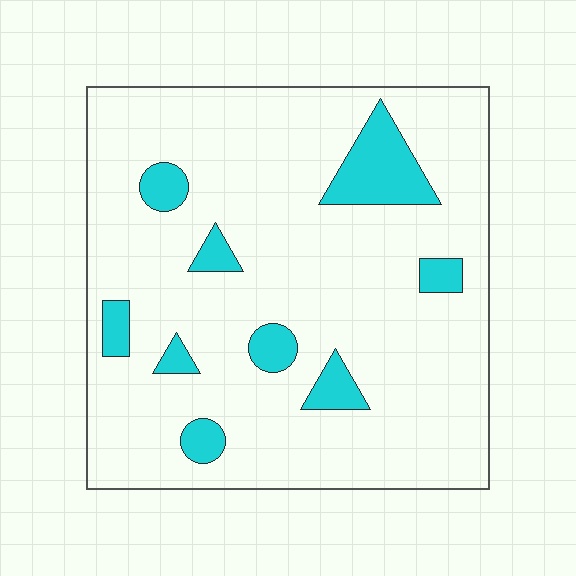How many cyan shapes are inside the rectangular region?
9.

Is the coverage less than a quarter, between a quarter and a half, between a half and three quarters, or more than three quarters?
Less than a quarter.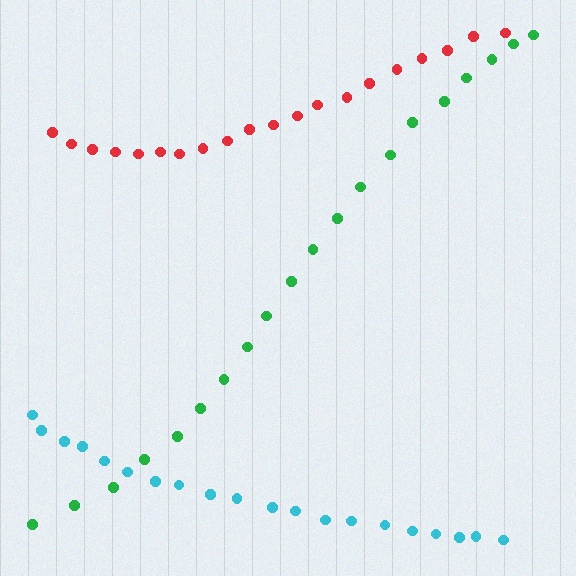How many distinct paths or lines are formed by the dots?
There are 3 distinct paths.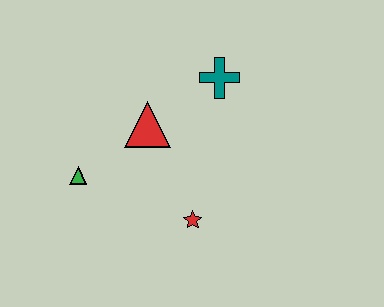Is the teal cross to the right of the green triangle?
Yes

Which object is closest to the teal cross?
The red triangle is closest to the teal cross.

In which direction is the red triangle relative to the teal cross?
The red triangle is to the left of the teal cross.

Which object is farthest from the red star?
The teal cross is farthest from the red star.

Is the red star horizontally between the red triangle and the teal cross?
Yes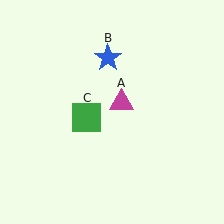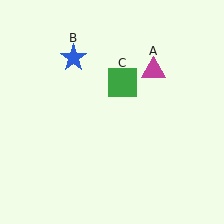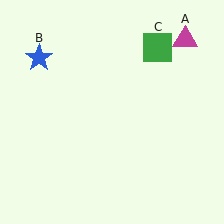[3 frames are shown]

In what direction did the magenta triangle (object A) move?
The magenta triangle (object A) moved up and to the right.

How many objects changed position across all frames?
3 objects changed position: magenta triangle (object A), blue star (object B), green square (object C).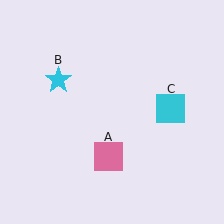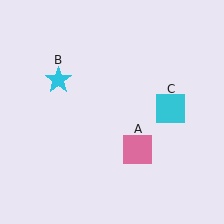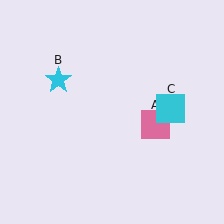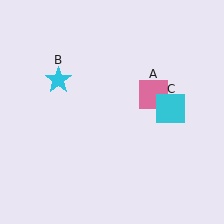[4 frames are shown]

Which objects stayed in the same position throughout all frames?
Cyan star (object B) and cyan square (object C) remained stationary.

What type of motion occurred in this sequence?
The pink square (object A) rotated counterclockwise around the center of the scene.